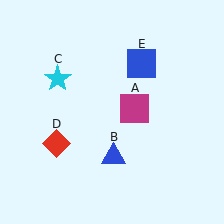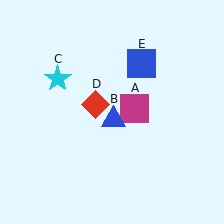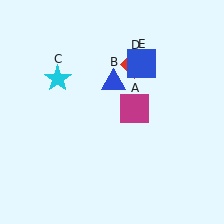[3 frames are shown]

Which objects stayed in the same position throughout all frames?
Magenta square (object A) and cyan star (object C) and blue square (object E) remained stationary.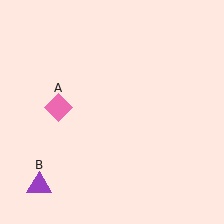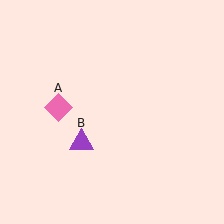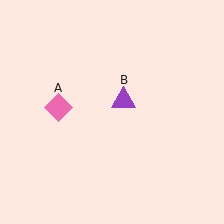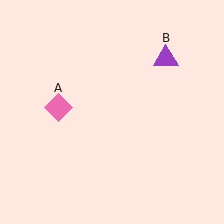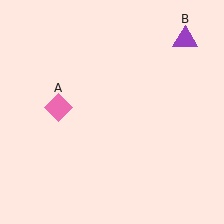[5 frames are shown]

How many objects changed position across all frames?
1 object changed position: purple triangle (object B).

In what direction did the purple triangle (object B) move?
The purple triangle (object B) moved up and to the right.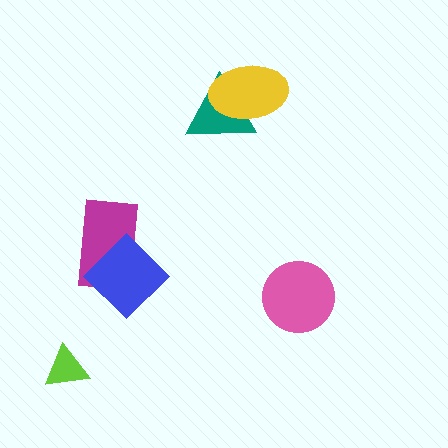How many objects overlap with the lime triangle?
0 objects overlap with the lime triangle.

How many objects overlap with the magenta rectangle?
1 object overlaps with the magenta rectangle.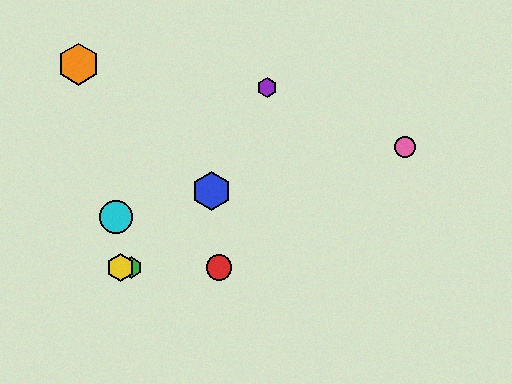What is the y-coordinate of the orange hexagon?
The orange hexagon is at y≈64.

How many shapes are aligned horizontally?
3 shapes (the red circle, the green hexagon, the yellow hexagon) are aligned horizontally.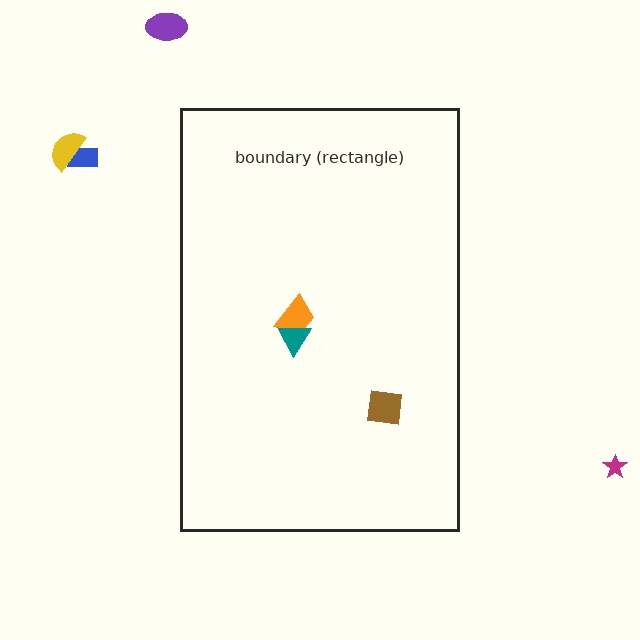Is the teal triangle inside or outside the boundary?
Inside.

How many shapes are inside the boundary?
3 inside, 4 outside.